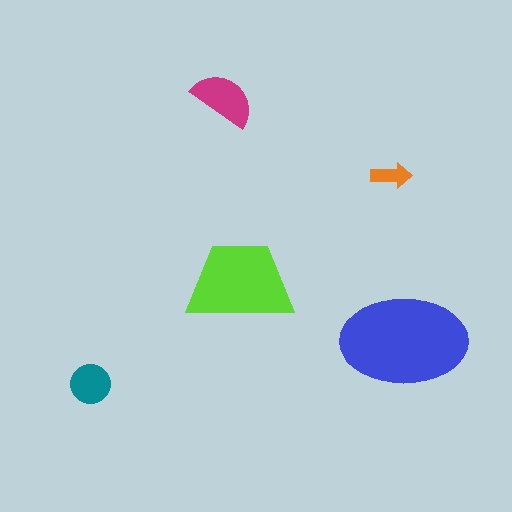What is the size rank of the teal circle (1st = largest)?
4th.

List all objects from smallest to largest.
The orange arrow, the teal circle, the magenta semicircle, the lime trapezoid, the blue ellipse.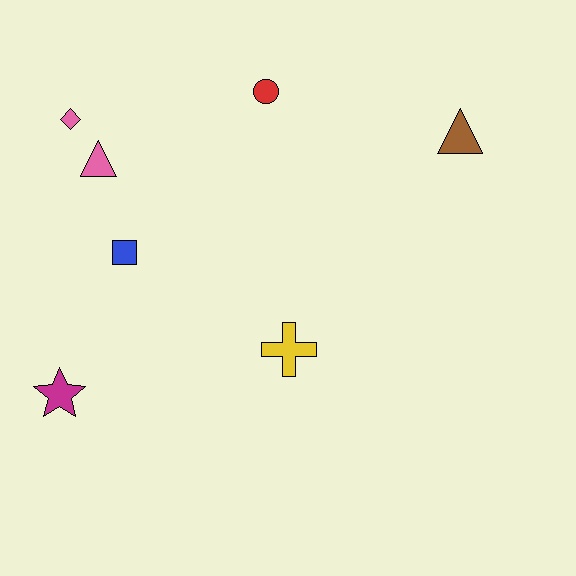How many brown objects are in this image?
There is 1 brown object.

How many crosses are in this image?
There is 1 cross.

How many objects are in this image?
There are 7 objects.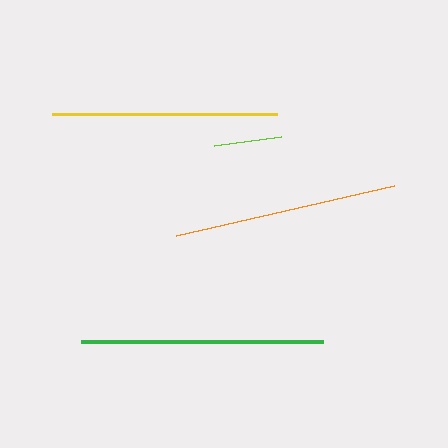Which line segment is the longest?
The green line is the longest at approximately 242 pixels.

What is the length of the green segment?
The green segment is approximately 242 pixels long.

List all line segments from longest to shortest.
From longest to shortest: green, yellow, orange, lime.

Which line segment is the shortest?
The lime line is the shortest at approximately 68 pixels.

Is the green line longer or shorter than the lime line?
The green line is longer than the lime line.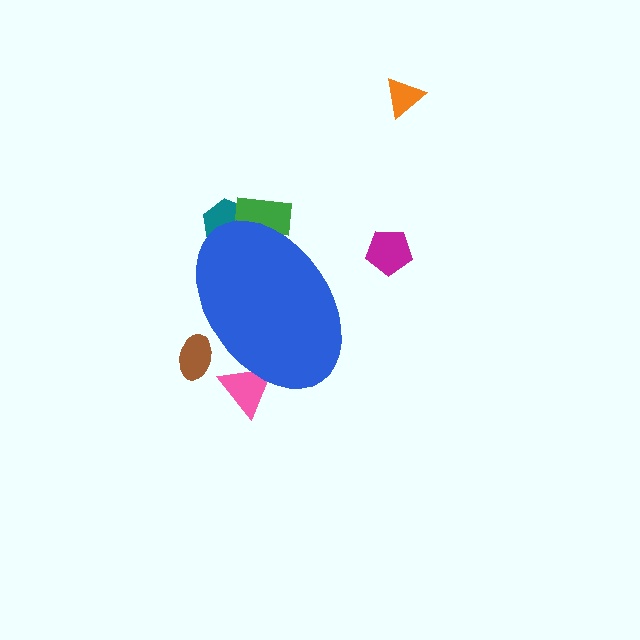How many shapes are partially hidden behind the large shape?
4 shapes are partially hidden.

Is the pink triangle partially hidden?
Yes, the pink triangle is partially hidden behind the blue ellipse.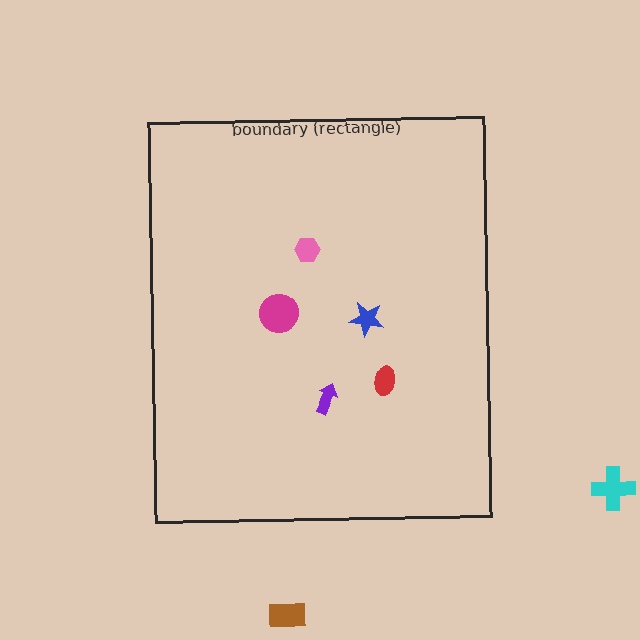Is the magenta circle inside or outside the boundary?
Inside.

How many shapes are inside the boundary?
5 inside, 2 outside.